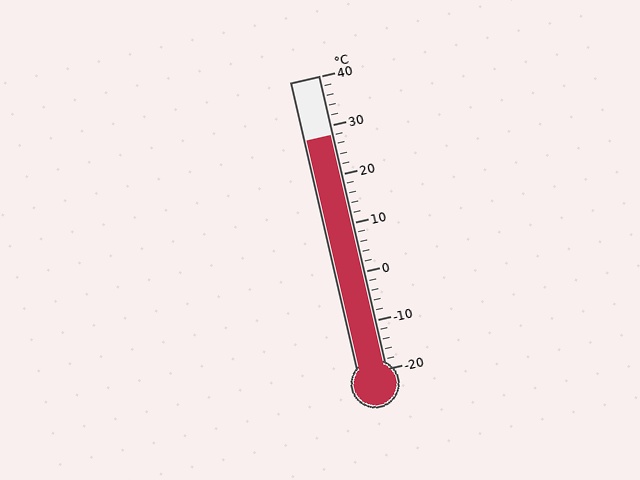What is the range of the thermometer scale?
The thermometer scale ranges from -20°C to 40°C.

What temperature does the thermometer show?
The thermometer shows approximately 28°C.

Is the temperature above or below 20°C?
The temperature is above 20°C.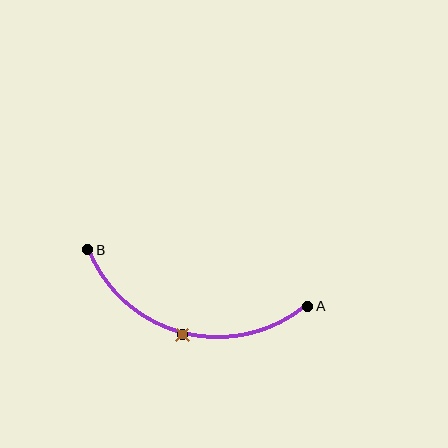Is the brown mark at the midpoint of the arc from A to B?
Yes. The brown mark lies on the arc at equal arc-length from both A and B — it is the arc midpoint.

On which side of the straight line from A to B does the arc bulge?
The arc bulges below the straight line connecting A and B.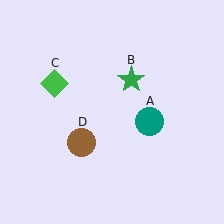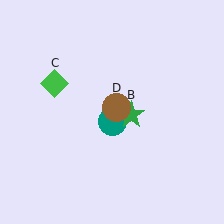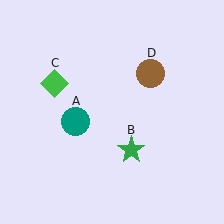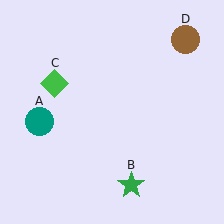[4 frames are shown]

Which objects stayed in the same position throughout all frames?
Green diamond (object C) remained stationary.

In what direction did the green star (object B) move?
The green star (object B) moved down.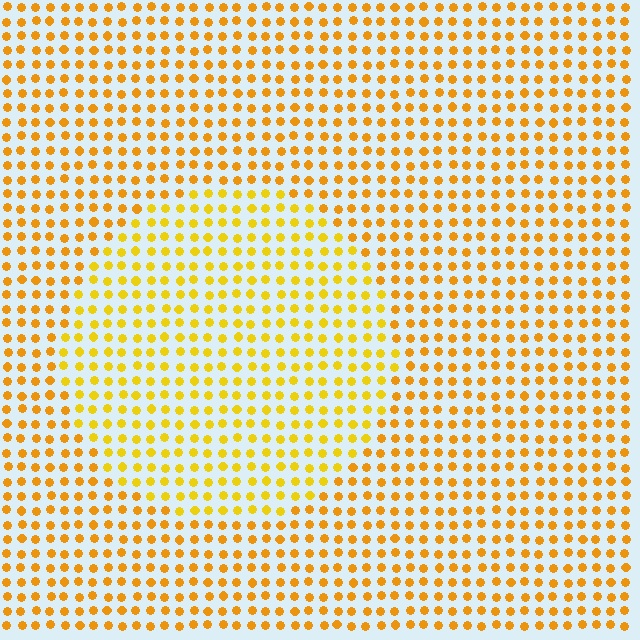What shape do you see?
I see a circle.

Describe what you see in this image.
The image is filled with small orange elements in a uniform arrangement. A circle-shaped region is visible where the elements are tinted to a slightly different hue, forming a subtle color boundary.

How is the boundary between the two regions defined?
The boundary is defined purely by a slight shift in hue (about 17 degrees). Spacing, size, and orientation are identical on both sides.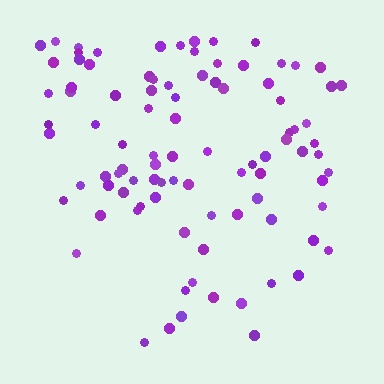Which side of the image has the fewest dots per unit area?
The bottom.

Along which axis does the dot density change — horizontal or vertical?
Vertical.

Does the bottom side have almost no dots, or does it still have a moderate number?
Still a moderate number, just noticeably fewer than the top.